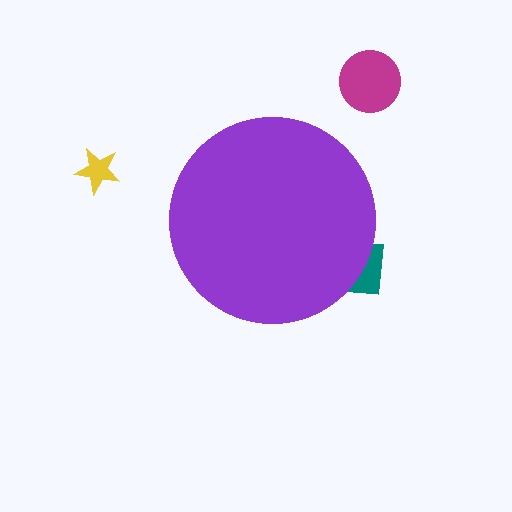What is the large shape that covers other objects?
A purple circle.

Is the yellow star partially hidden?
No, the yellow star is fully visible.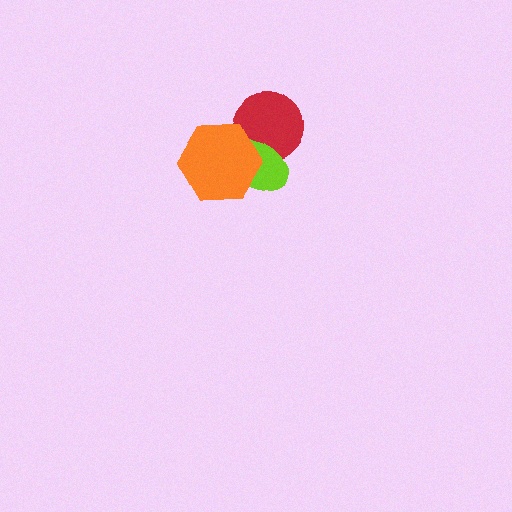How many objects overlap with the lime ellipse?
2 objects overlap with the lime ellipse.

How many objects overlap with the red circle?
2 objects overlap with the red circle.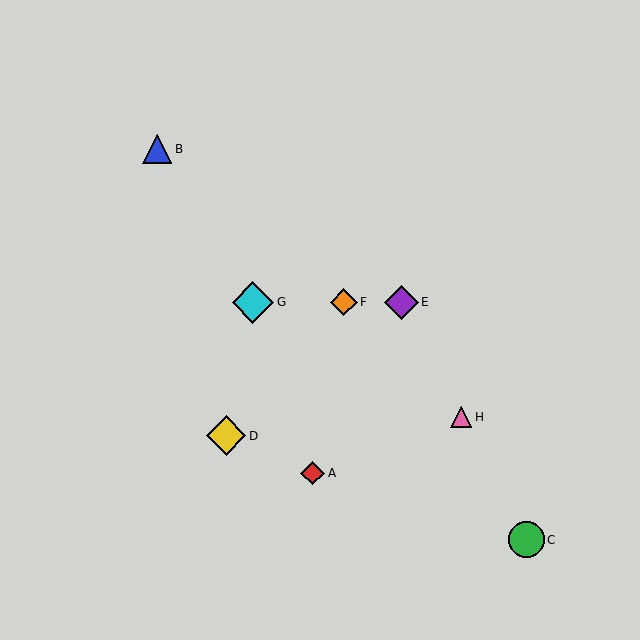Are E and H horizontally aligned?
No, E is at y≈302 and H is at y≈417.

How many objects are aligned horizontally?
3 objects (E, F, G) are aligned horizontally.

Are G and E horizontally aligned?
Yes, both are at y≈302.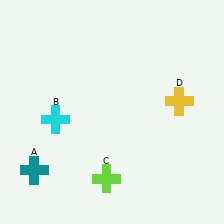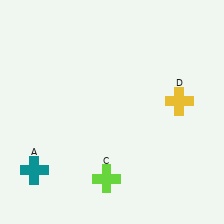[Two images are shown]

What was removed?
The cyan cross (B) was removed in Image 2.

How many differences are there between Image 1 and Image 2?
There is 1 difference between the two images.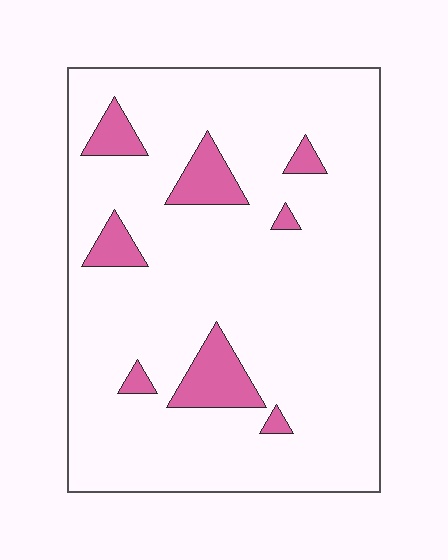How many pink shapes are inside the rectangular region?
8.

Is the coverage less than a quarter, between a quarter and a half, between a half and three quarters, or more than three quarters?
Less than a quarter.